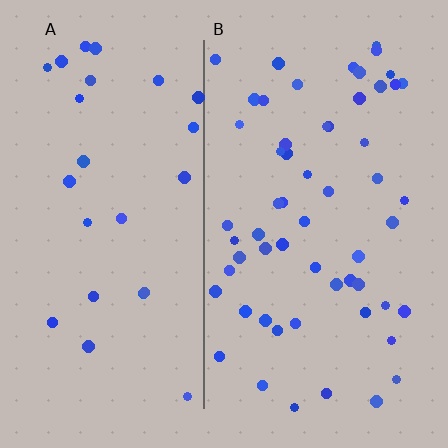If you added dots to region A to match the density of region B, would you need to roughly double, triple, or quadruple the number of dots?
Approximately double.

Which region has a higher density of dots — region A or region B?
B (the right).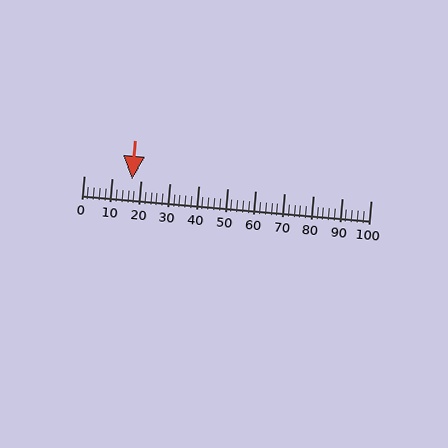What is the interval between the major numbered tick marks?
The major tick marks are spaced 10 units apart.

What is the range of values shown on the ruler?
The ruler shows values from 0 to 100.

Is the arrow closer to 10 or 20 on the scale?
The arrow is closer to 20.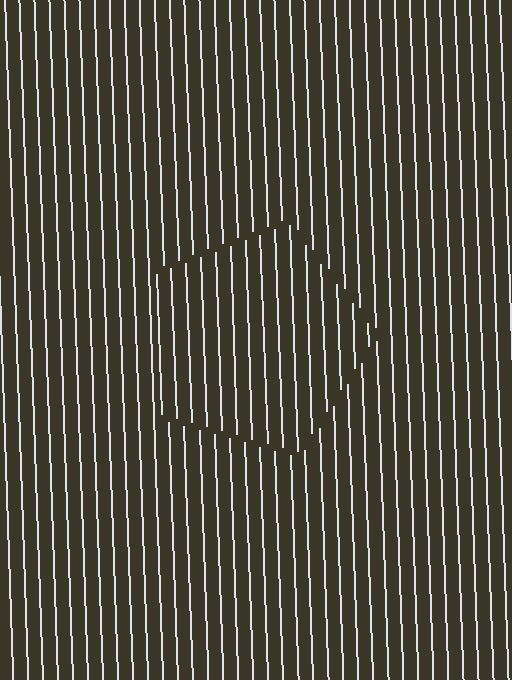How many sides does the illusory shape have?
5 sides — the line-ends trace a pentagon.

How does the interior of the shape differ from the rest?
The interior of the shape contains the same grating, shifted by half a period — the contour is defined by the phase discontinuity where line-ends from the inner and outer gratings abut.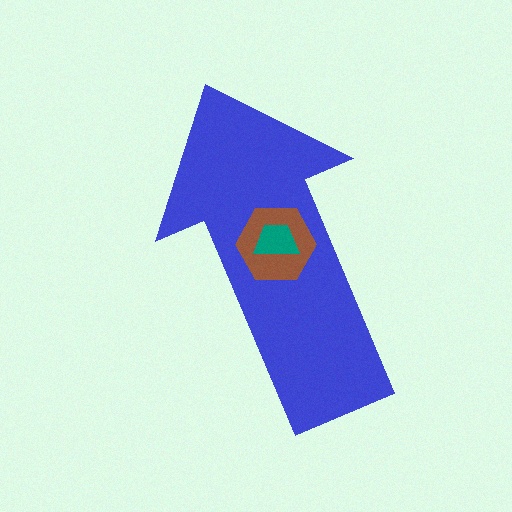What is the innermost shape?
The teal trapezoid.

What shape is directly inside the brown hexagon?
The teal trapezoid.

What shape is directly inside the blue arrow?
The brown hexagon.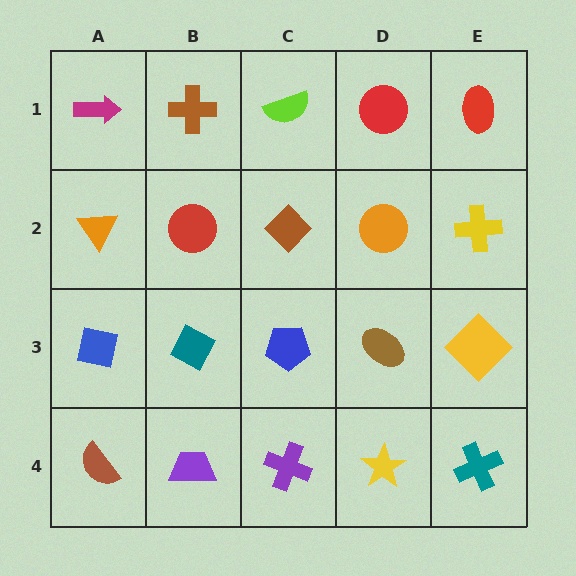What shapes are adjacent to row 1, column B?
A red circle (row 2, column B), a magenta arrow (row 1, column A), a lime semicircle (row 1, column C).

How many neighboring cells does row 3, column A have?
3.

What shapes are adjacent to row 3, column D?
An orange circle (row 2, column D), a yellow star (row 4, column D), a blue pentagon (row 3, column C), a yellow diamond (row 3, column E).